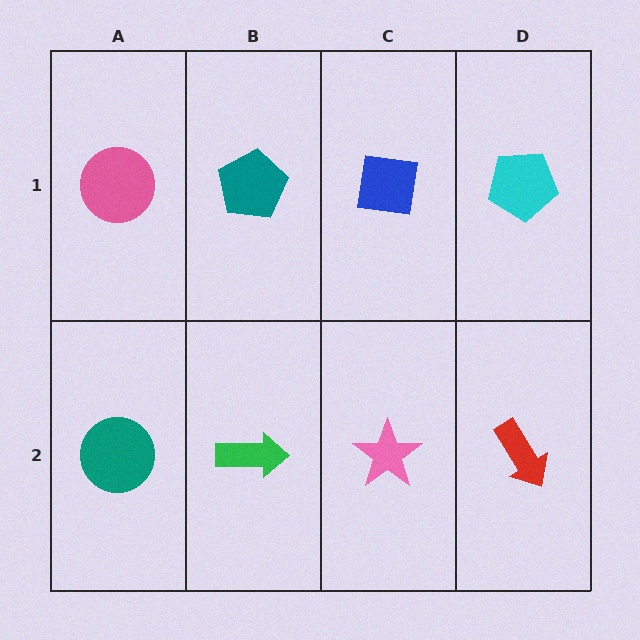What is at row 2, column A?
A teal circle.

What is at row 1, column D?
A cyan pentagon.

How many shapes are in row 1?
4 shapes.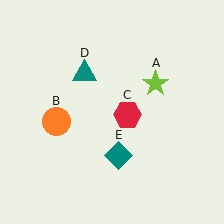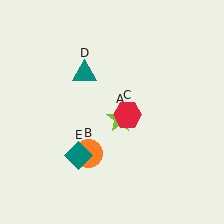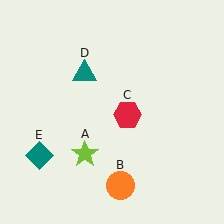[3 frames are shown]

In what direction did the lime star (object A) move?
The lime star (object A) moved down and to the left.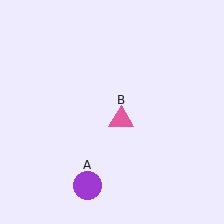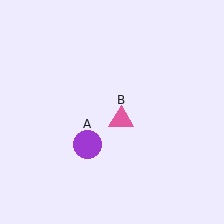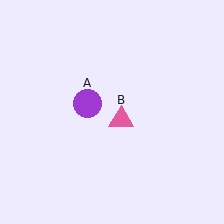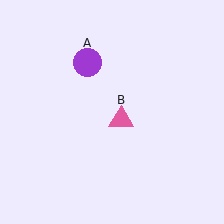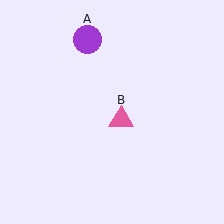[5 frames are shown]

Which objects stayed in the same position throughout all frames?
Pink triangle (object B) remained stationary.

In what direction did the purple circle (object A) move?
The purple circle (object A) moved up.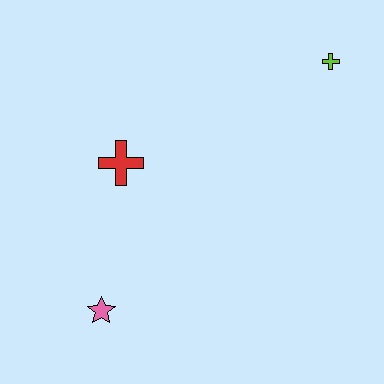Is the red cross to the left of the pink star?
No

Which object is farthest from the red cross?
The lime cross is farthest from the red cross.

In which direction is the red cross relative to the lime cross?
The red cross is to the left of the lime cross.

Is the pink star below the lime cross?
Yes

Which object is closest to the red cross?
The pink star is closest to the red cross.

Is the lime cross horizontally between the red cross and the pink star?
No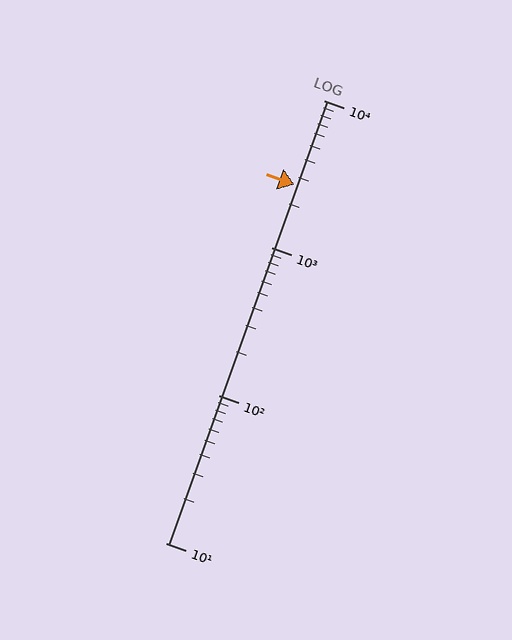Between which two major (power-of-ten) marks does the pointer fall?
The pointer is between 1000 and 10000.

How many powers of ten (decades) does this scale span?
The scale spans 3 decades, from 10 to 10000.